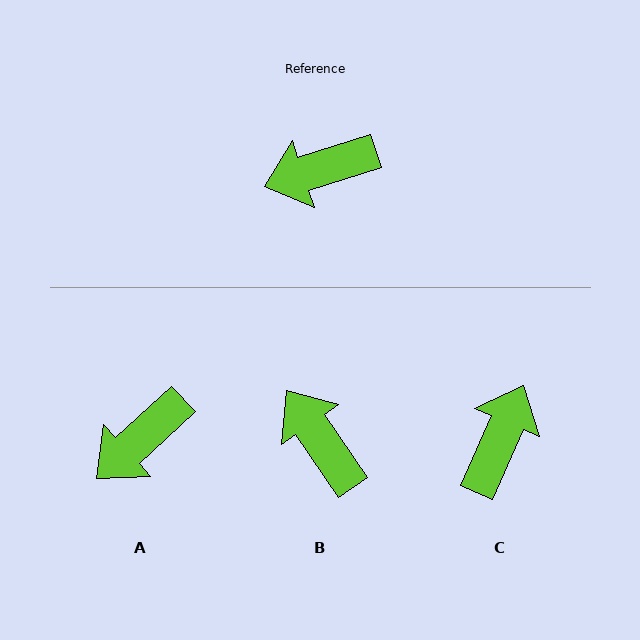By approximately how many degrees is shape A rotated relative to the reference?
Approximately 25 degrees counter-clockwise.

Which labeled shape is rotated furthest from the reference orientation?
C, about 132 degrees away.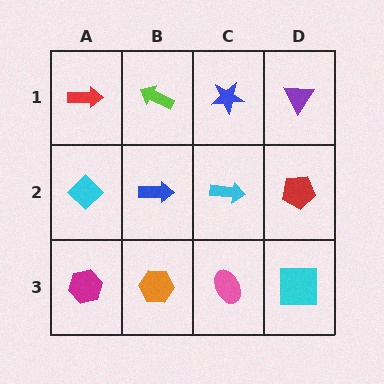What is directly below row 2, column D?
A cyan square.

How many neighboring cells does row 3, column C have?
3.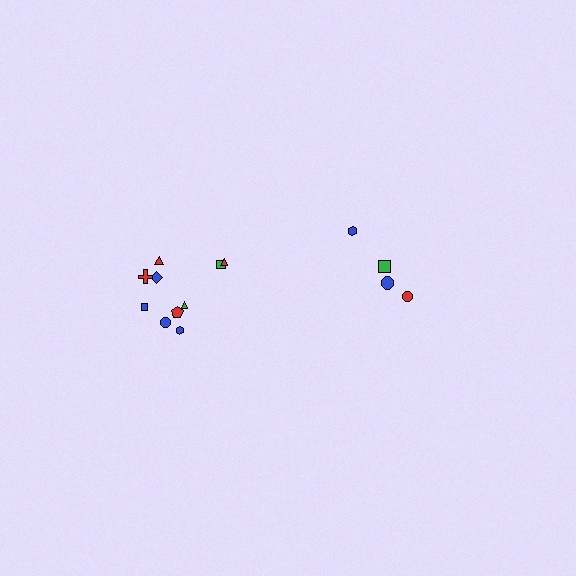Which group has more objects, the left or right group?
The left group.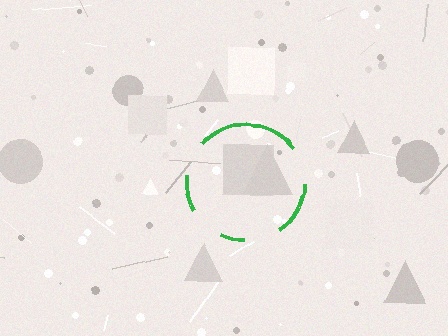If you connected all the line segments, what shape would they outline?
They would outline a circle.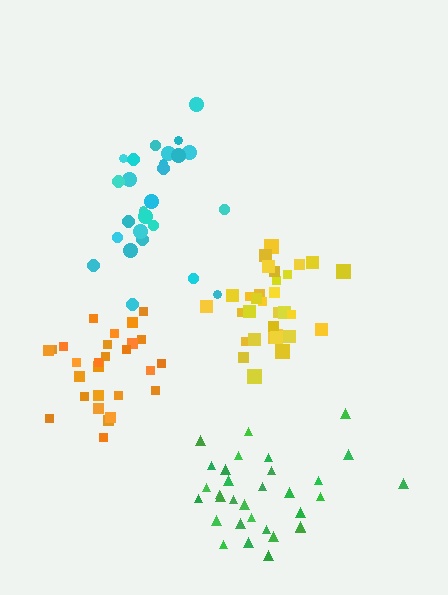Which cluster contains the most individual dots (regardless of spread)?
Yellow (32).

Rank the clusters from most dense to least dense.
yellow, orange, cyan, green.